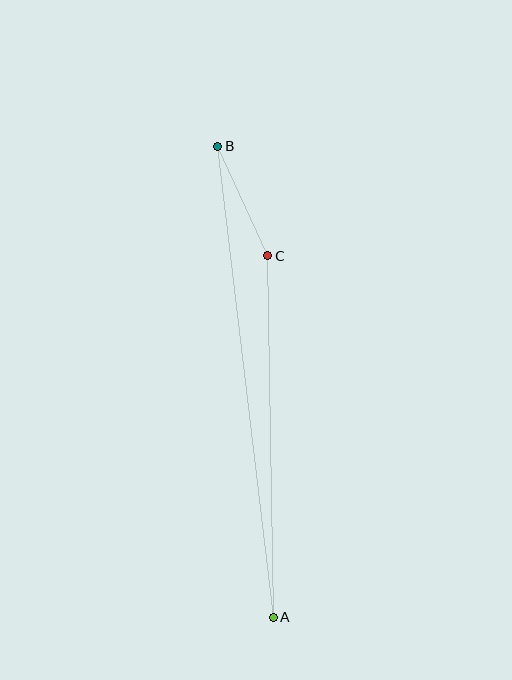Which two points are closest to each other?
Points B and C are closest to each other.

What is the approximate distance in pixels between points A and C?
The distance between A and C is approximately 362 pixels.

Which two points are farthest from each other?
Points A and B are farthest from each other.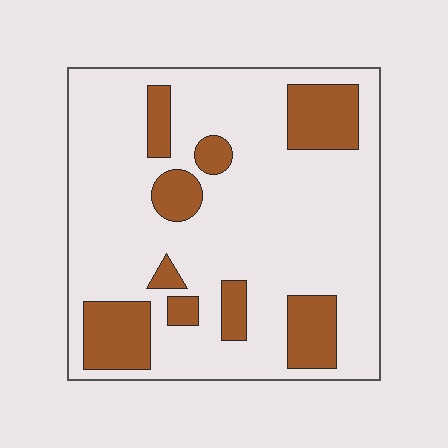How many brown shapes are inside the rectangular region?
9.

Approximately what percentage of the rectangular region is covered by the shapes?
Approximately 20%.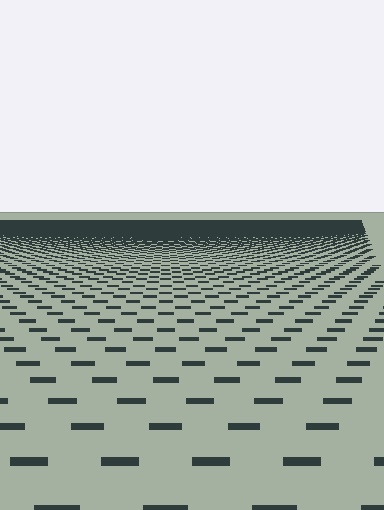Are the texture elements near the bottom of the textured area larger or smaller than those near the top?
Larger. Near the bottom, elements are closer to the viewer and appear at a bigger on-screen size.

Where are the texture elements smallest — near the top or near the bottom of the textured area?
Near the top.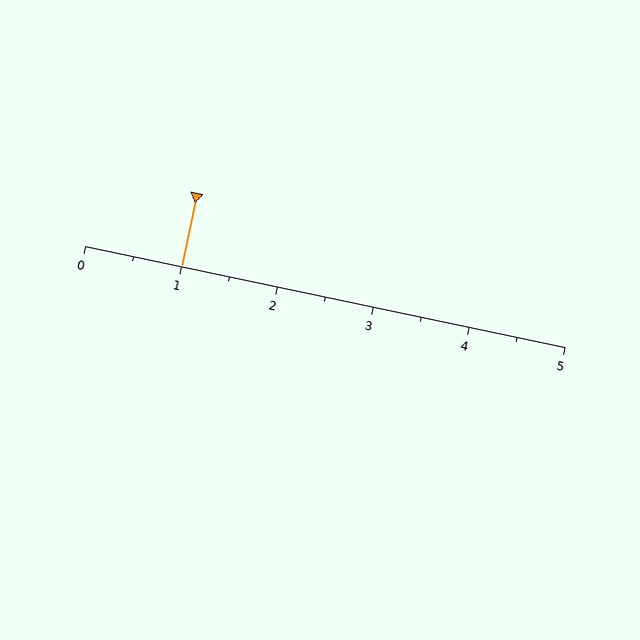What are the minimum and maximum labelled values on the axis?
The axis runs from 0 to 5.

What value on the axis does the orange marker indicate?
The marker indicates approximately 1.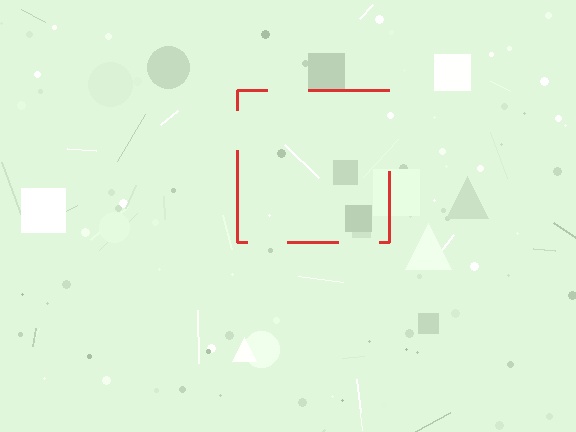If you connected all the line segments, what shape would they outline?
They would outline a square.